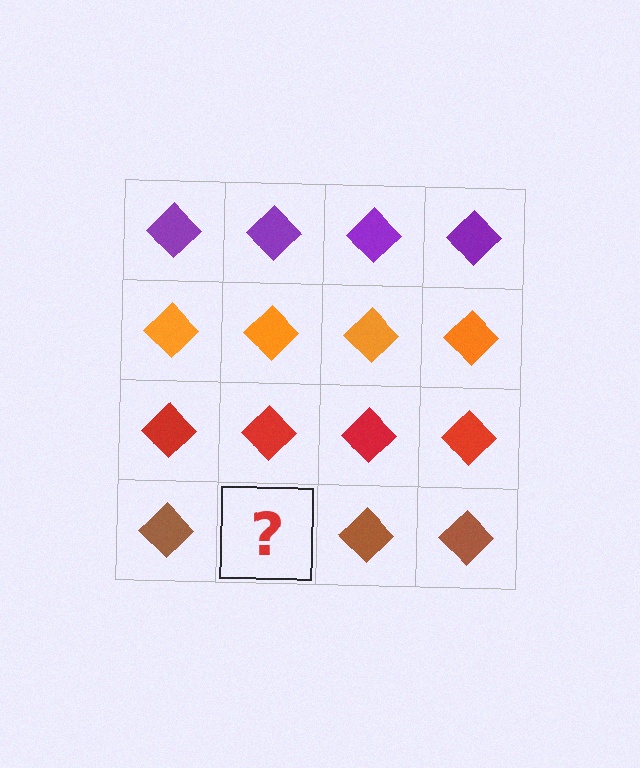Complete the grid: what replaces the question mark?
The question mark should be replaced with a brown diamond.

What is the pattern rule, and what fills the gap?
The rule is that each row has a consistent color. The gap should be filled with a brown diamond.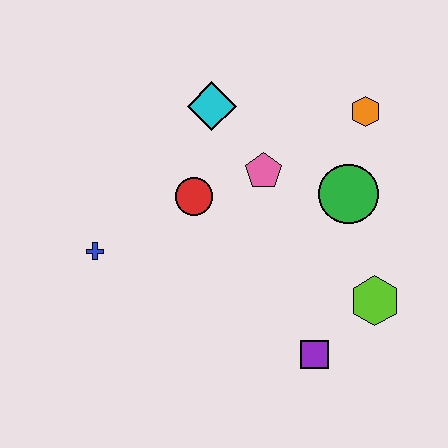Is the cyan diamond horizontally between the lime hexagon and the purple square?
No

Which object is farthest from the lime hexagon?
The blue cross is farthest from the lime hexagon.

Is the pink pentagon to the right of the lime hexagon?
No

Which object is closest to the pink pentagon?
The red circle is closest to the pink pentagon.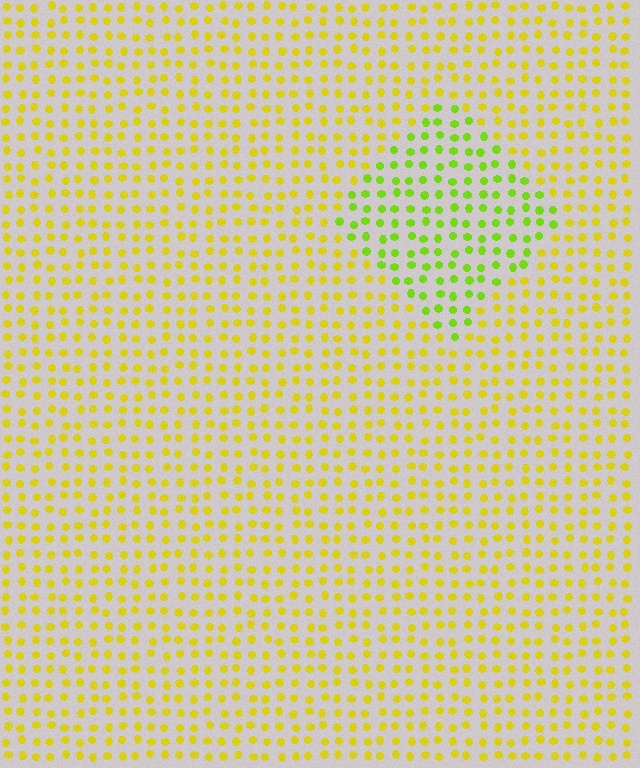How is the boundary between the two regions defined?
The boundary is defined purely by a slight shift in hue (about 35 degrees). Spacing, size, and orientation are identical on both sides.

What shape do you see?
I see a diamond.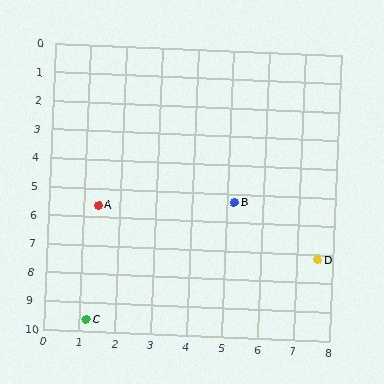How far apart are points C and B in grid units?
Points C and B are about 5.9 grid units apart.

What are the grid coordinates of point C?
Point C is at approximately (1.2, 9.6).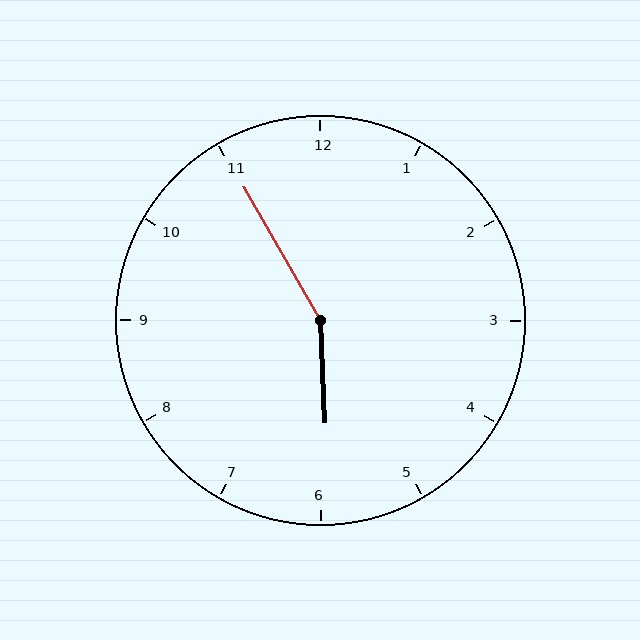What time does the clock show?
5:55.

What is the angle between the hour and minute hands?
Approximately 152 degrees.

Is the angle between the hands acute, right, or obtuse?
It is obtuse.